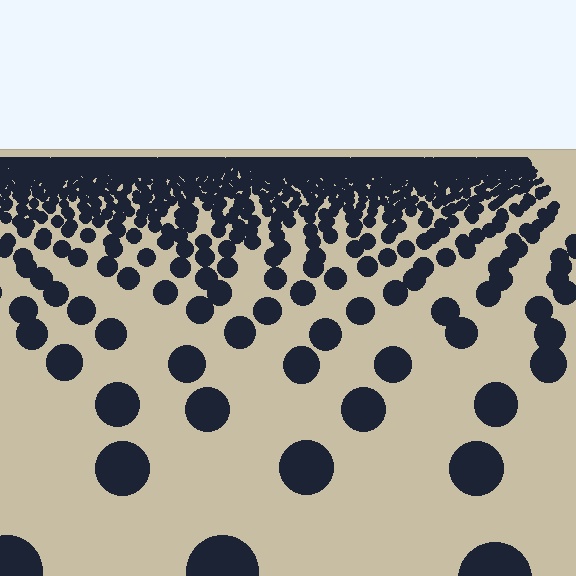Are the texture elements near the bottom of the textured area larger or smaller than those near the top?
Larger. Near the bottom, elements are closer to the viewer and appear at a bigger on-screen size.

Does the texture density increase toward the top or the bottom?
Density increases toward the top.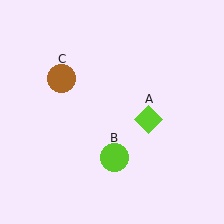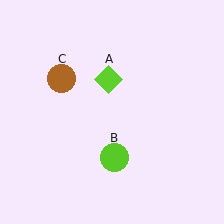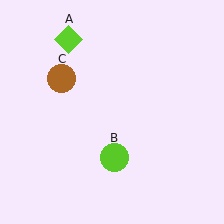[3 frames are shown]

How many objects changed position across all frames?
1 object changed position: lime diamond (object A).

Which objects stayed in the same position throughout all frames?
Lime circle (object B) and brown circle (object C) remained stationary.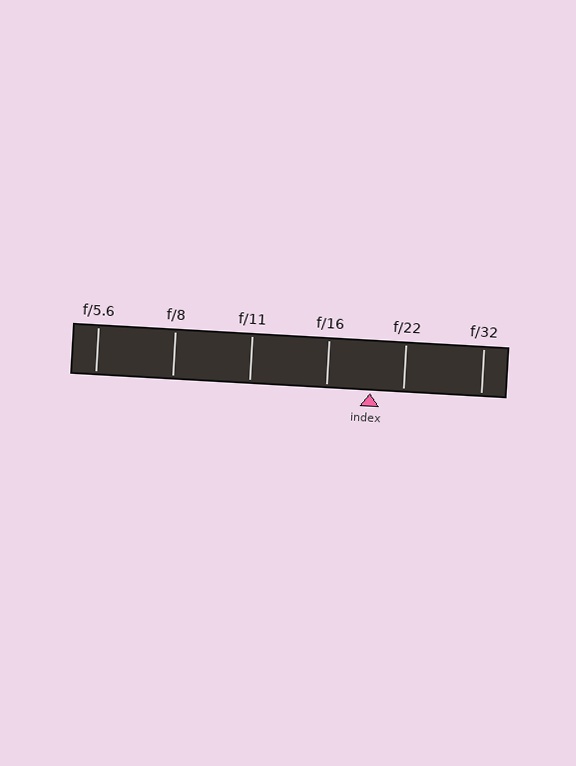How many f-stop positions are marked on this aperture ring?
There are 6 f-stop positions marked.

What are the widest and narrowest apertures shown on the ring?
The widest aperture shown is f/5.6 and the narrowest is f/32.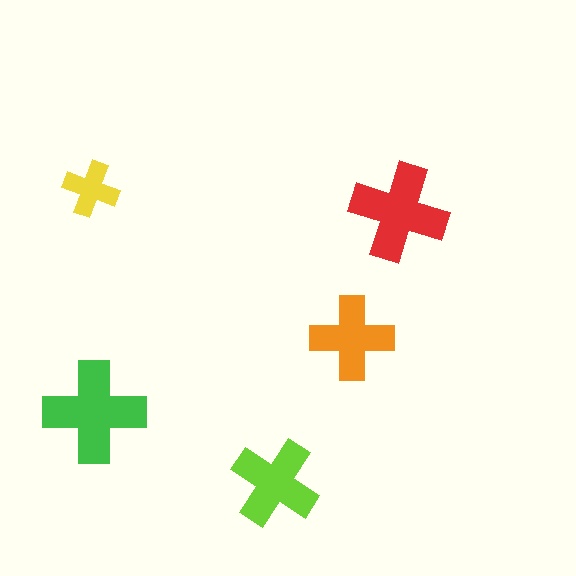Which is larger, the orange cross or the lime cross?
The lime one.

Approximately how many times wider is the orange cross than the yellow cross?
About 1.5 times wider.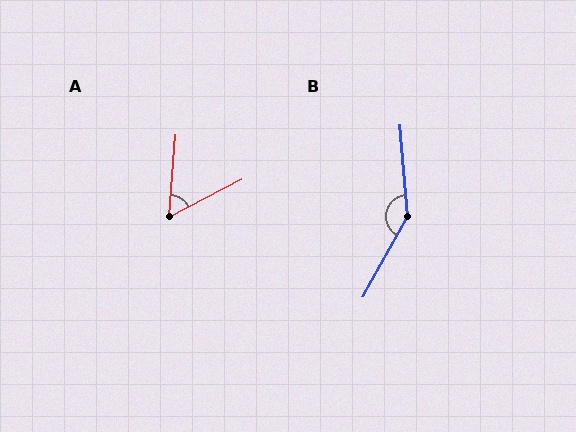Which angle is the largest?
B, at approximately 146 degrees.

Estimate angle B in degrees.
Approximately 146 degrees.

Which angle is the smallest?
A, at approximately 58 degrees.